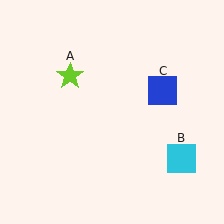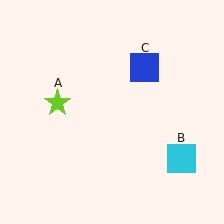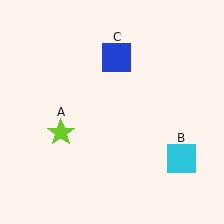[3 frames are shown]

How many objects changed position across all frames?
2 objects changed position: lime star (object A), blue square (object C).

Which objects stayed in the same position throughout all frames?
Cyan square (object B) remained stationary.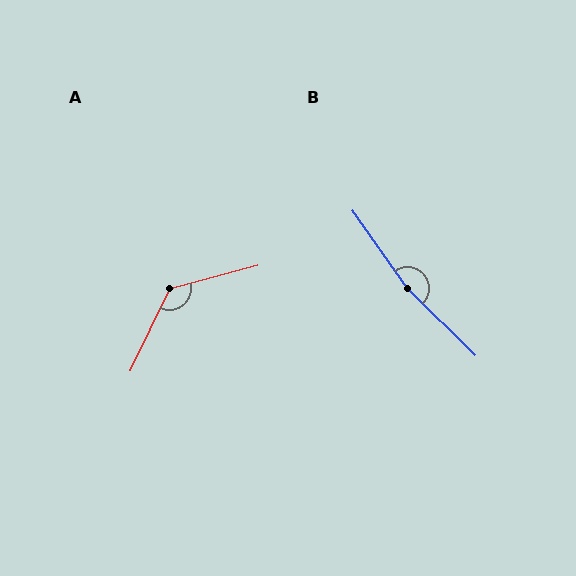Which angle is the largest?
B, at approximately 170 degrees.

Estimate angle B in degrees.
Approximately 170 degrees.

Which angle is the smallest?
A, at approximately 130 degrees.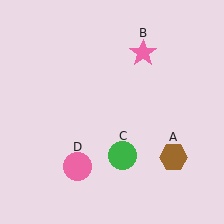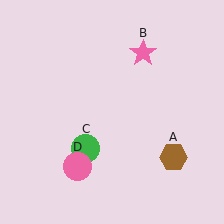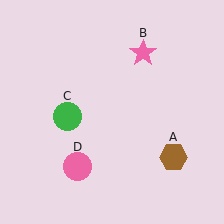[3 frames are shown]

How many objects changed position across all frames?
1 object changed position: green circle (object C).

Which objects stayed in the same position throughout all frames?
Brown hexagon (object A) and pink star (object B) and pink circle (object D) remained stationary.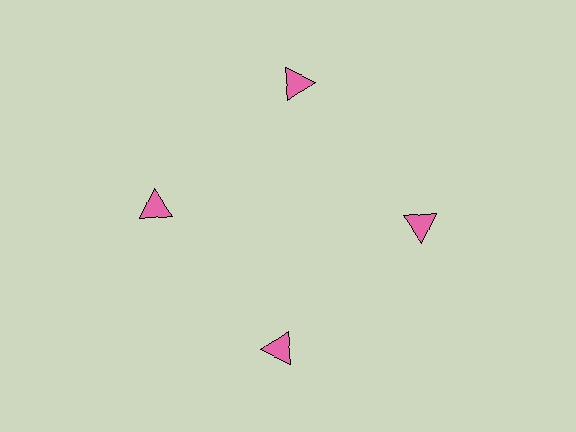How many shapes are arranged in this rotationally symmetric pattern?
There are 4 shapes, arranged in 4 groups of 1.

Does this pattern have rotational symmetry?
Yes, this pattern has 4-fold rotational symmetry. It looks the same after rotating 90 degrees around the center.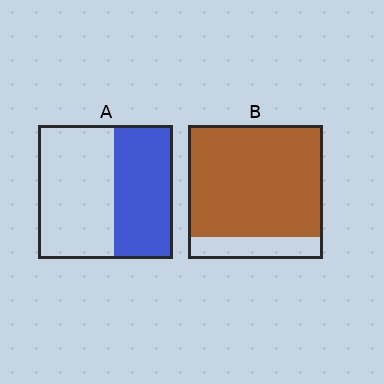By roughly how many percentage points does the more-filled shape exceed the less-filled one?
By roughly 40 percentage points (B over A).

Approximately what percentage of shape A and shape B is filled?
A is approximately 45% and B is approximately 85%.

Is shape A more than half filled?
No.